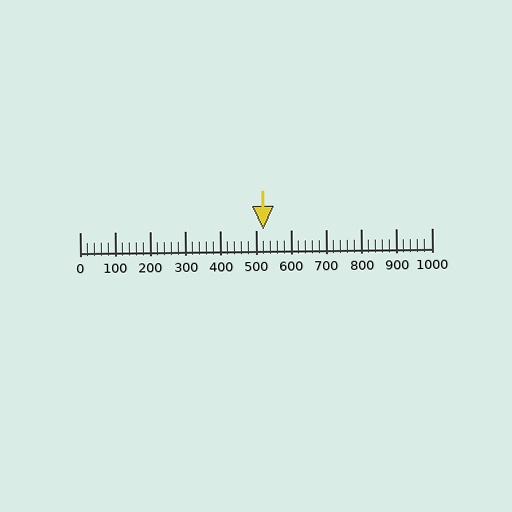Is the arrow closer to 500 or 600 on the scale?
The arrow is closer to 500.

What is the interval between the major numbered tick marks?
The major tick marks are spaced 100 units apart.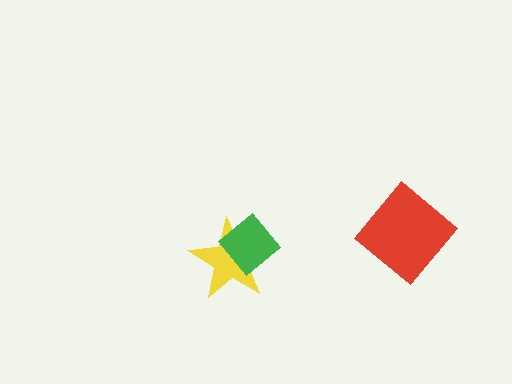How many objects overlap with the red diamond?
0 objects overlap with the red diamond.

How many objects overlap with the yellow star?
1 object overlaps with the yellow star.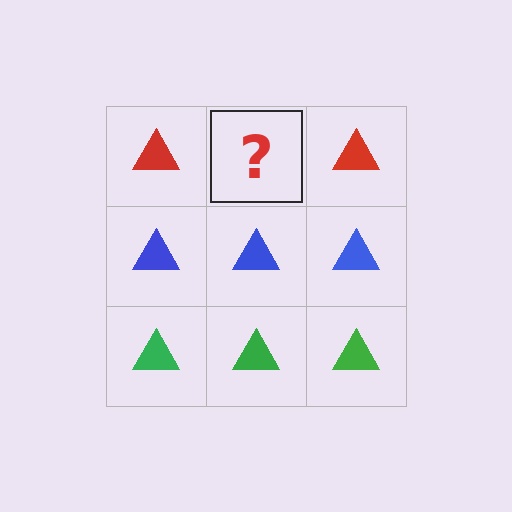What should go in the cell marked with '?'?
The missing cell should contain a red triangle.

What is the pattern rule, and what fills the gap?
The rule is that each row has a consistent color. The gap should be filled with a red triangle.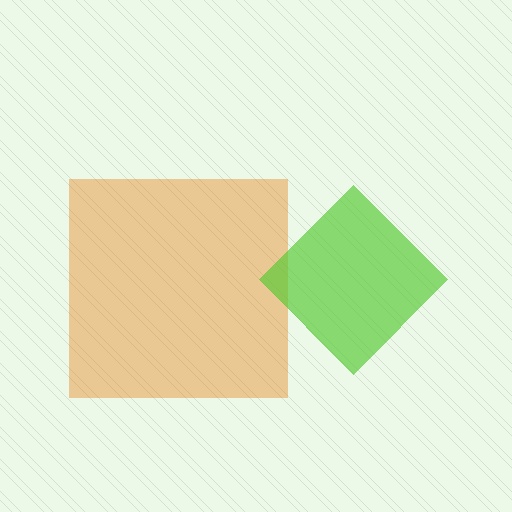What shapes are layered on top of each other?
The layered shapes are: an orange square, a lime diamond.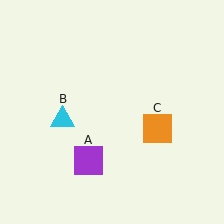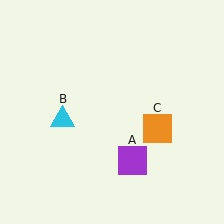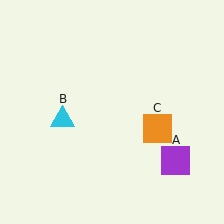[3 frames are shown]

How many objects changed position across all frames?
1 object changed position: purple square (object A).